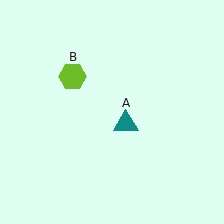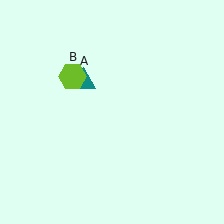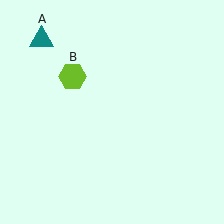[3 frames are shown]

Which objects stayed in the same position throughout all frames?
Lime hexagon (object B) remained stationary.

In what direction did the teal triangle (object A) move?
The teal triangle (object A) moved up and to the left.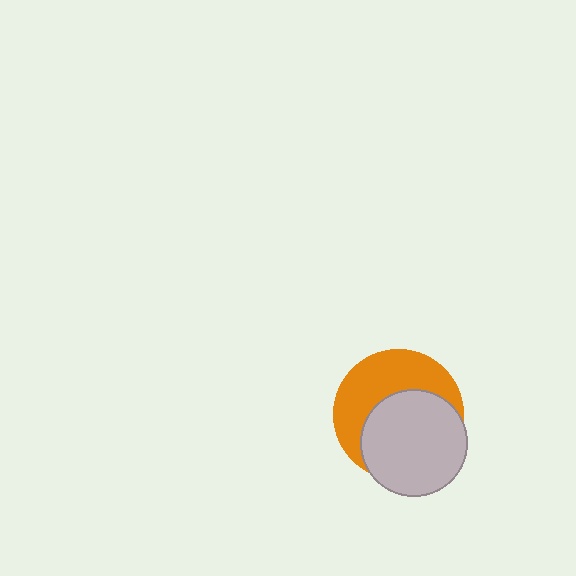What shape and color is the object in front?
The object in front is a light gray circle.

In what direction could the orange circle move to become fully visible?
The orange circle could move toward the upper-left. That would shift it out from behind the light gray circle entirely.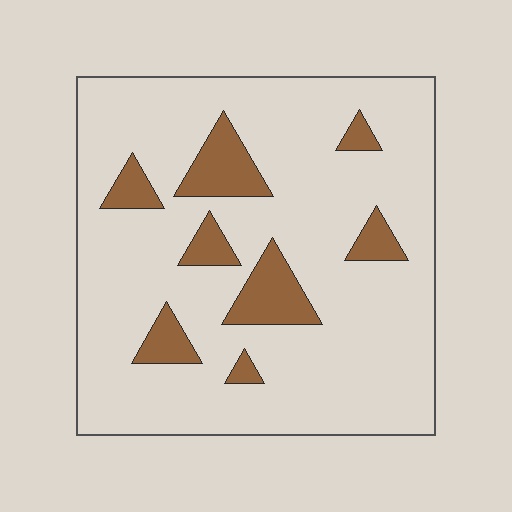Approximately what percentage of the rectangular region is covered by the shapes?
Approximately 15%.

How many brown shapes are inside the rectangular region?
8.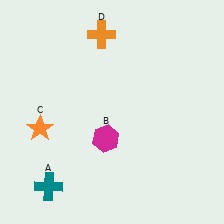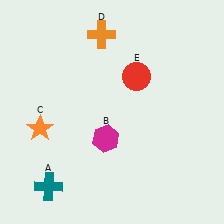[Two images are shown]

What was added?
A red circle (E) was added in Image 2.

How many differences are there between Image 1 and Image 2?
There is 1 difference between the two images.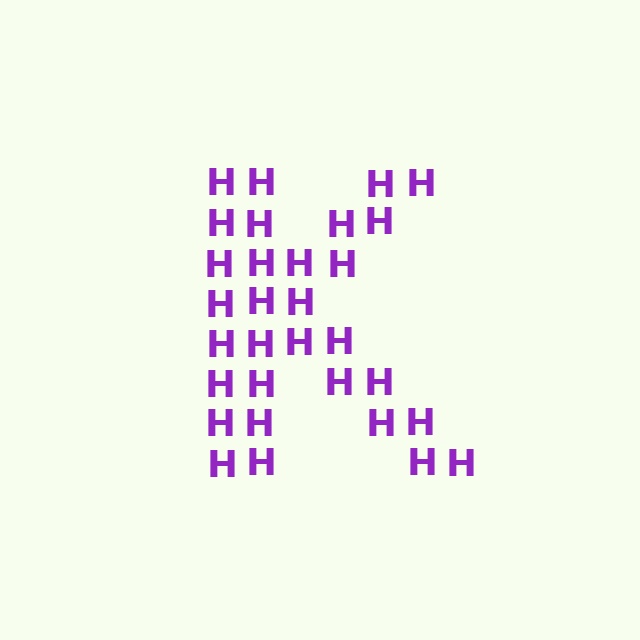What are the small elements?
The small elements are letter H's.